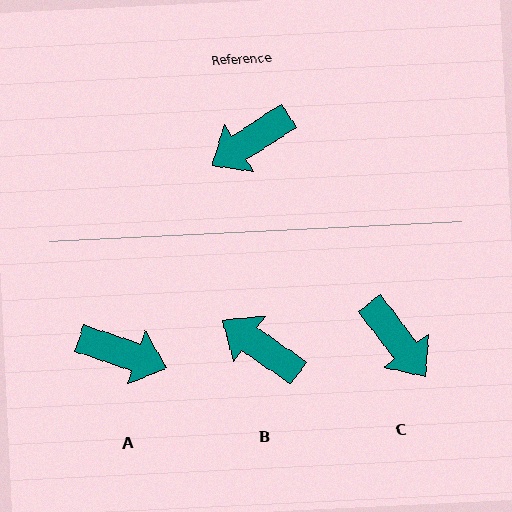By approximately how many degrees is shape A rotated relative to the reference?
Approximately 128 degrees counter-clockwise.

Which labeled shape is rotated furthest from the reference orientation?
A, about 128 degrees away.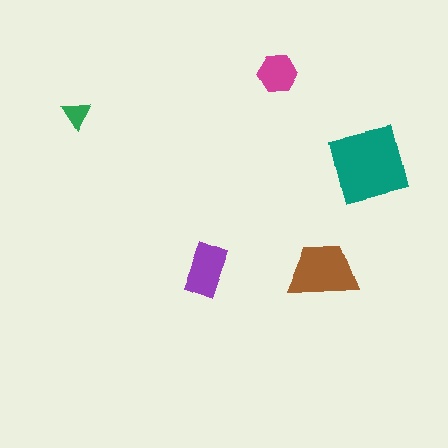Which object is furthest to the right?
The teal square is rightmost.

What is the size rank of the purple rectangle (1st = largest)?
3rd.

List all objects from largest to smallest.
The teal square, the brown trapezoid, the purple rectangle, the magenta hexagon, the green triangle.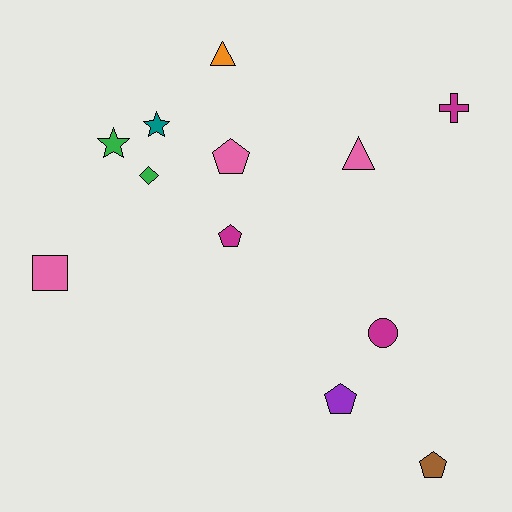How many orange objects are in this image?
There is 1 orange object.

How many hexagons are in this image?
There are no hexagons.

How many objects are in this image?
There are 12 objects.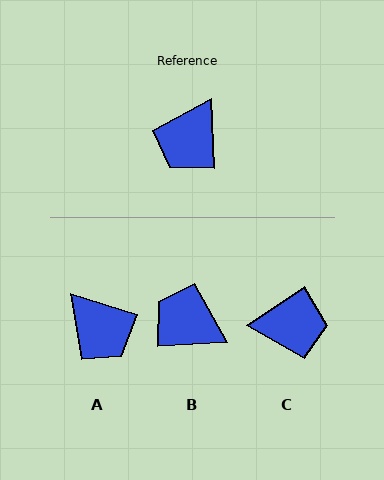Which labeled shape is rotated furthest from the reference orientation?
C, about 122 degrees away.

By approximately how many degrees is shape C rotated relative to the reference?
Approximately 122 degrees counter-clockwise.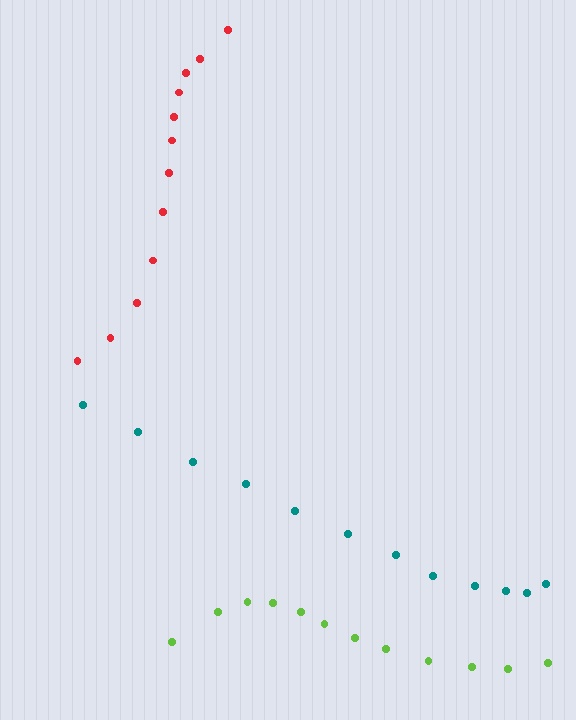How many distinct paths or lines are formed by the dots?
There are 3 distinct paths.